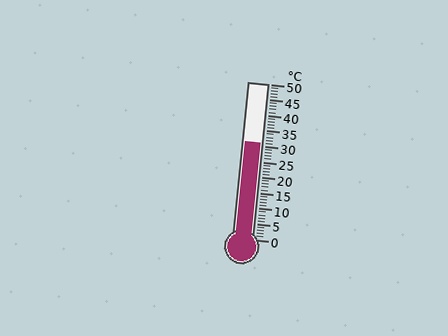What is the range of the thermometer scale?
The thermometer scale ranges from 0°C to 50°C.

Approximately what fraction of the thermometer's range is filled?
The thermometer is filled to approximately 60% of its range.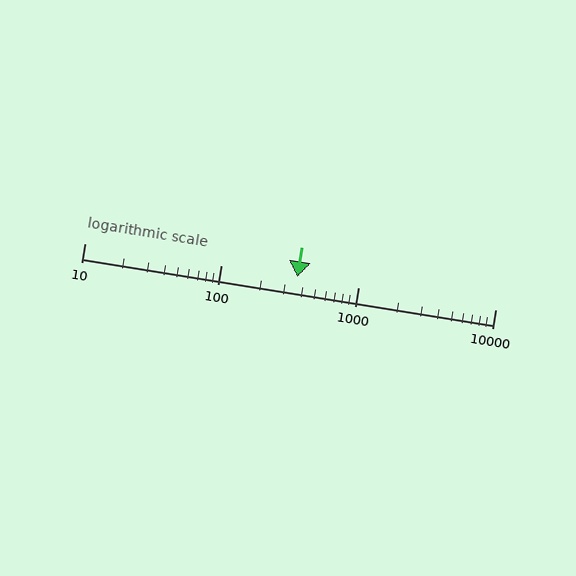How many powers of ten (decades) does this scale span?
The scale spans 3 decades, from 10 to 10000.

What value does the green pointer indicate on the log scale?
The pointer indicates approximately 360.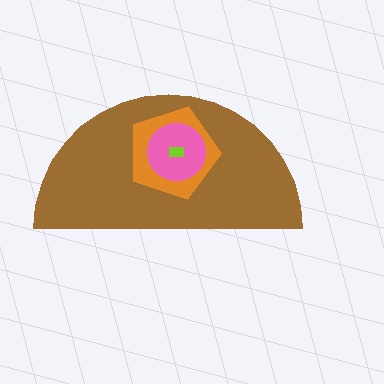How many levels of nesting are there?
4.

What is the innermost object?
The lime rectangle.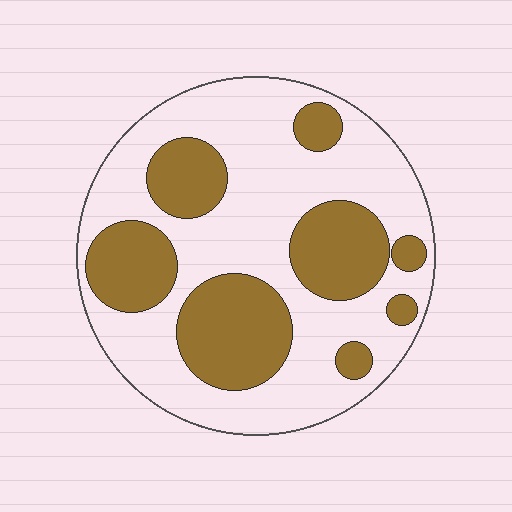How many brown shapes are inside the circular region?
8.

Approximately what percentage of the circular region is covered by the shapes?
Approximately 35%.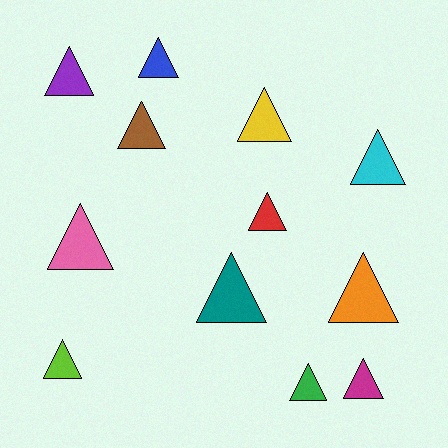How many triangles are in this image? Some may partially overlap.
There are 12 triangles.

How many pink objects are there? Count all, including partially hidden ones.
There is 1 pink object.